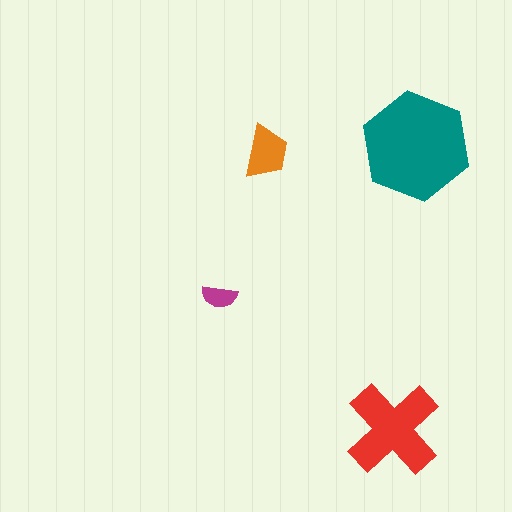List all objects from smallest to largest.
The magenta semicircle, the orange trapezoid, the red cross, the teal hexagon.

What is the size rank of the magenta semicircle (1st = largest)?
4th.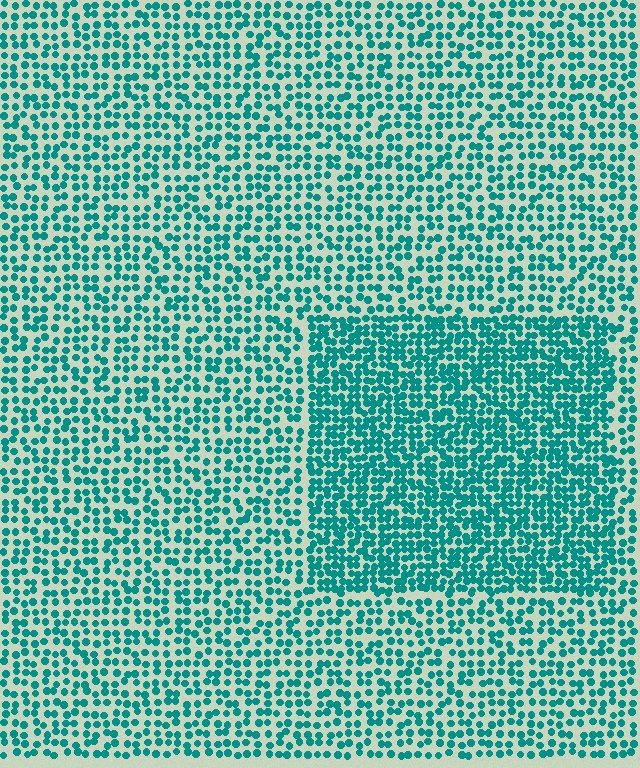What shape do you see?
I see a rectangle.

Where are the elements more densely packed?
The elements are more densely packed inside the rectangle boundary.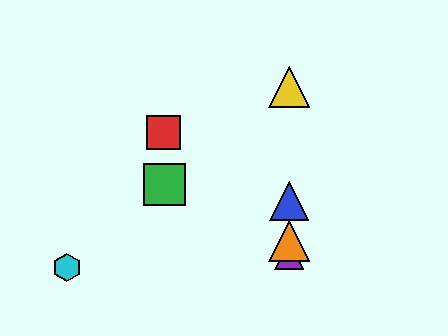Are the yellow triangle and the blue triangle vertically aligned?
Yes, both are at x≈289.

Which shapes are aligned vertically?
The blue triangle, the yellow triangle, the purple triangle, the orange triangle are aligned vertically.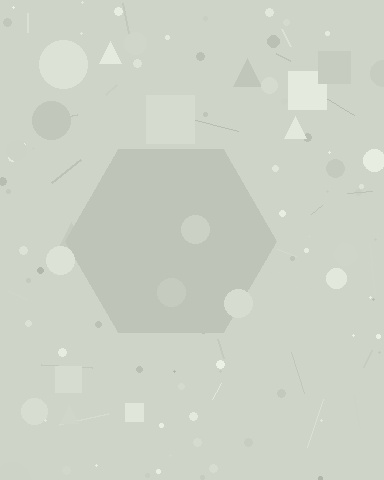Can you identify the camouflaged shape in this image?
The camouflaged shape is a hexagon.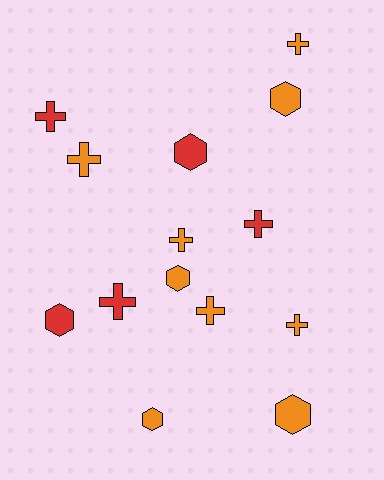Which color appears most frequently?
Orange, with 9 objects.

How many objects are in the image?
There are 14 objects.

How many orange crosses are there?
There are 5 orange crosses.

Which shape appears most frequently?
Cross, with 8 objects.